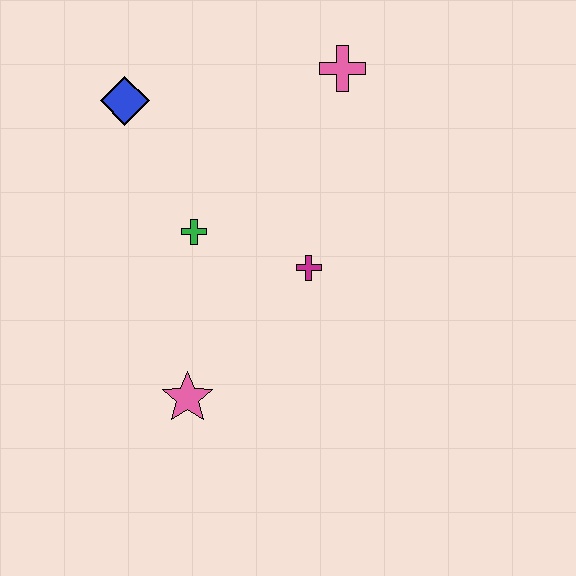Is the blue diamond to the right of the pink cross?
No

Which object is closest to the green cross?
The magenta cross is closest to the green cross.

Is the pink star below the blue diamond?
Yes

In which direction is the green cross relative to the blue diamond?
The green cross is below the blue diamond.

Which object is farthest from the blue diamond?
The pink star is farthest from the blue diamond.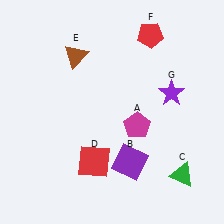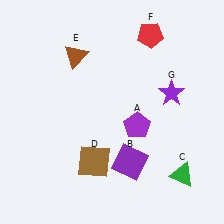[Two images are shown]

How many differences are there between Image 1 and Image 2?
There are 2 differences between the two images.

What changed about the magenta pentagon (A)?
In Image 1, A is magenta. In Image 2, it changed to purple.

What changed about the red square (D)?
In Image 1, D is red. In Image 2, it changed to brown.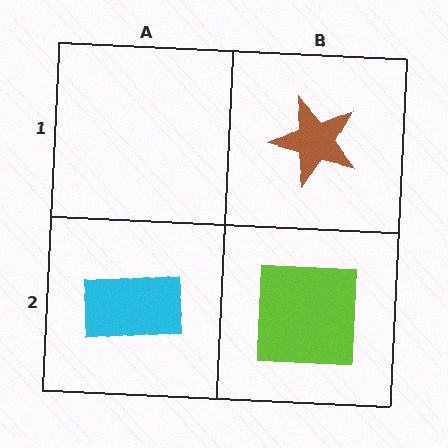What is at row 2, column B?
A lime square.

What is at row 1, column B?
A brown star.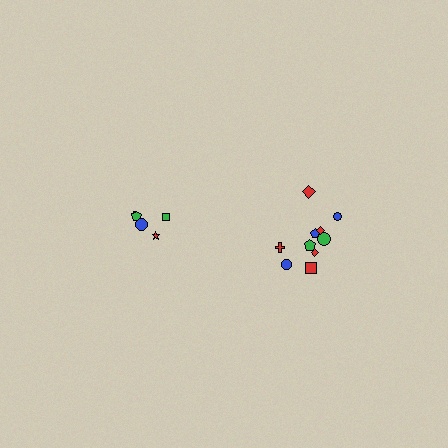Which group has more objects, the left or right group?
The right group.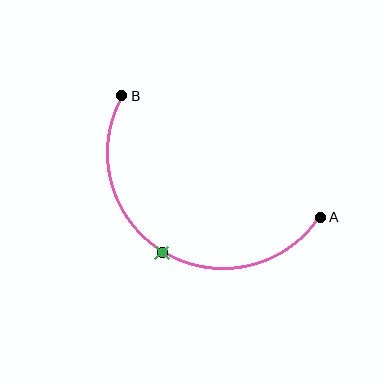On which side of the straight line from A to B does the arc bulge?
The arc bulges below the straight line connecting A and B.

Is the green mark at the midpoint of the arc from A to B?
Yes. The green mark lies on the arc at equal arc-length from both A and B — it is the arc midpoint.